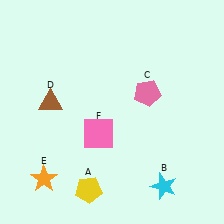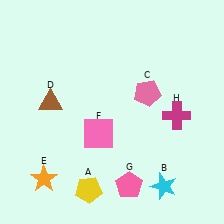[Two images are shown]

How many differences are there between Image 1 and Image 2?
There are 2 differences between the two images.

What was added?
A pink pentagon (G), a magenta cross (H) were added in Image 2.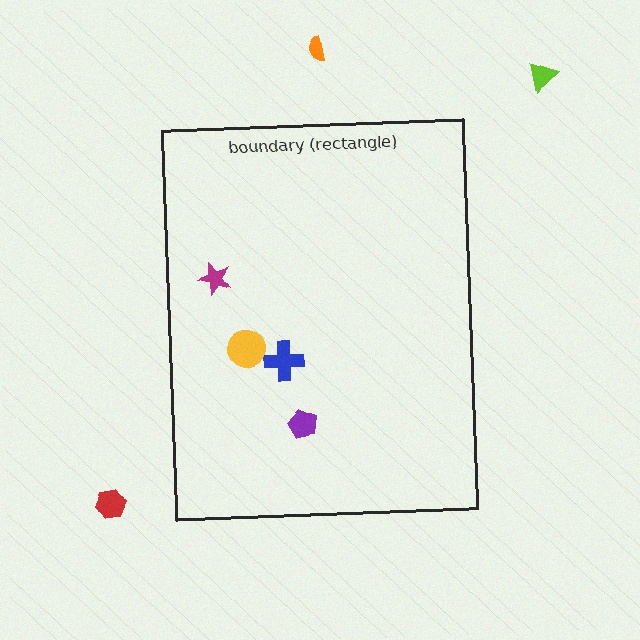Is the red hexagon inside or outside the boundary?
Outside.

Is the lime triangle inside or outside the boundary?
Outside.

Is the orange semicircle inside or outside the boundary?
Outside.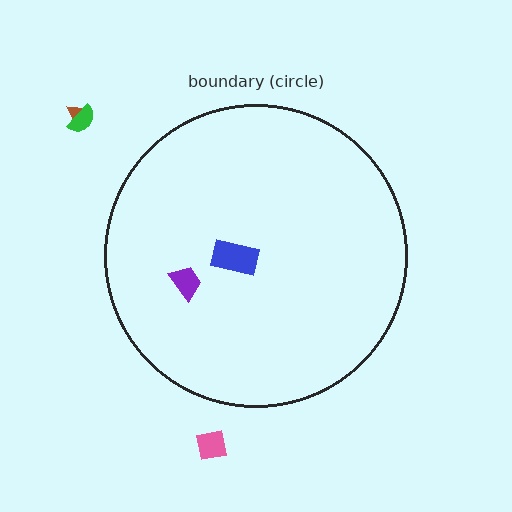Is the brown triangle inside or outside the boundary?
Outside.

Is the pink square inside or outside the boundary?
Outside.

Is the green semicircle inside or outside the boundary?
Outside.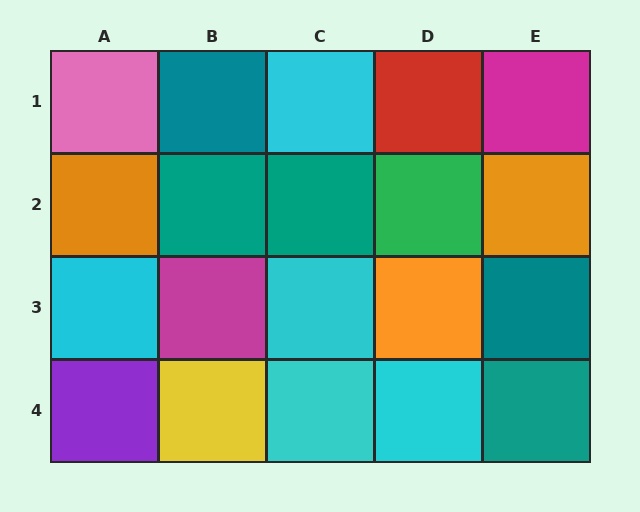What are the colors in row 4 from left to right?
Purple, yellow, cyan, cyan, teal.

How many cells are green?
1 cell is green.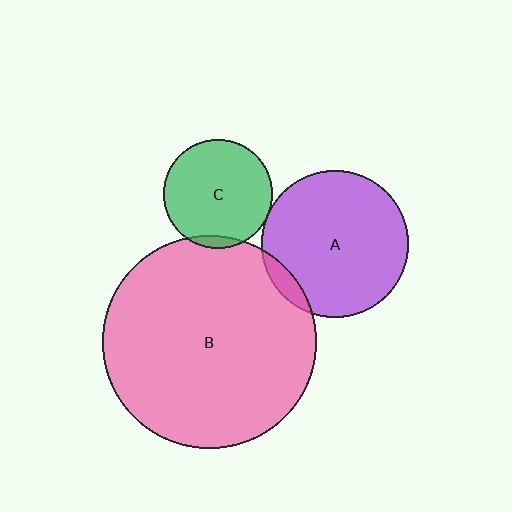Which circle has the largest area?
Circle B (pink).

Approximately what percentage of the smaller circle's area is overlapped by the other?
Approximately 5%.